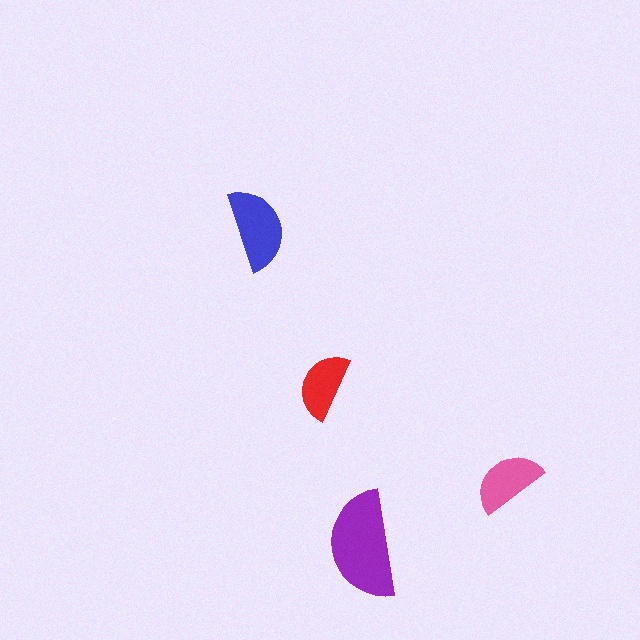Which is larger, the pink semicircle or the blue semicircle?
The blue one.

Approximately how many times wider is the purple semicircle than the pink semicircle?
About 1.5 times wider.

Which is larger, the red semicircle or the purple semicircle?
The purple one.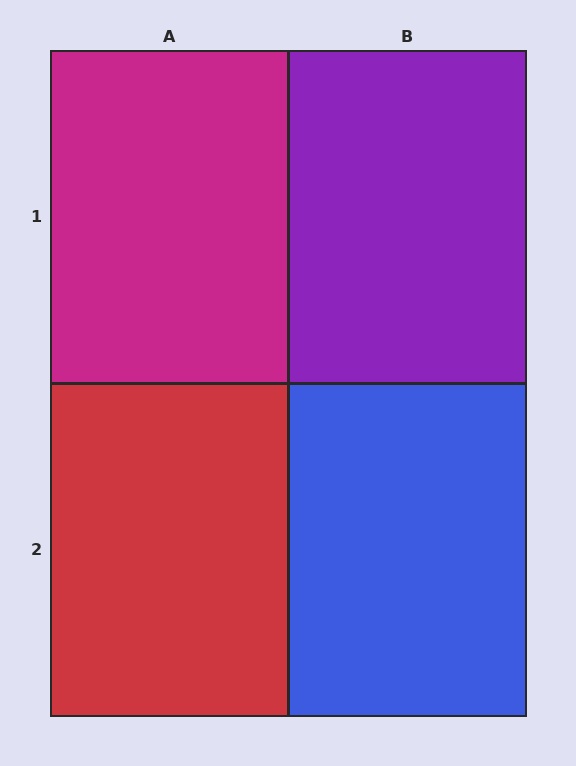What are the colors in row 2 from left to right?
Red, blue.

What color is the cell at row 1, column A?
Magenta.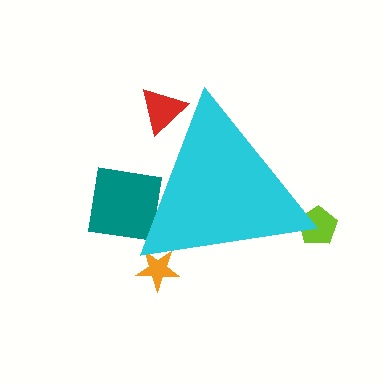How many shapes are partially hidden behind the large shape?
4 shapes are partially hidden.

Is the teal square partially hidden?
Yes, the teal square is partially hidden behind the cyan triangle.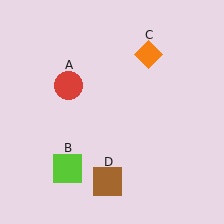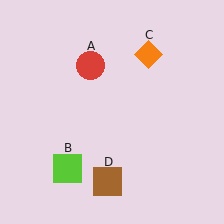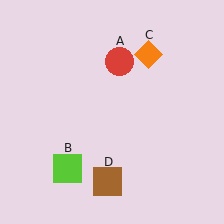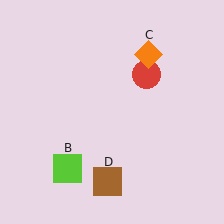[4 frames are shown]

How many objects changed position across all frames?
1 object changed position: red circle (object A).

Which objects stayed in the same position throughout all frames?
Lime square (object B) and orange diamond (object C) and brown square (object D) remained stationary.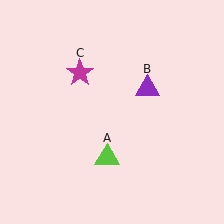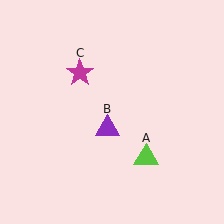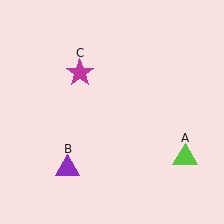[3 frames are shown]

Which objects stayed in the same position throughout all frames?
Magenta star (object C) remained stationary.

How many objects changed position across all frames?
2 objects changed position: lime triangle (object A), purple triangle (object B).